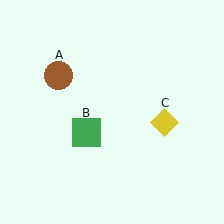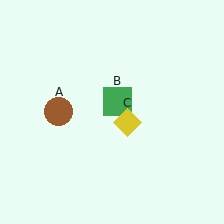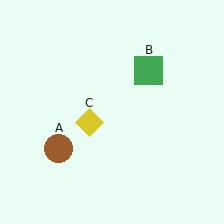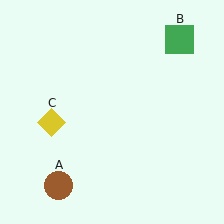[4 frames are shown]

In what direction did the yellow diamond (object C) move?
The yellow diamond (object C) moved left.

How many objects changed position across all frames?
3 objects changed position: brown circle (object A), green square (object B), yellow diamond (object C).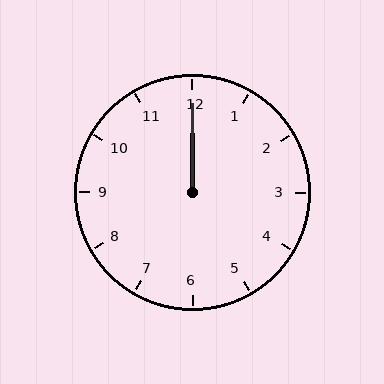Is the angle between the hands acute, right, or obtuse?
It is acute.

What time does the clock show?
12:00.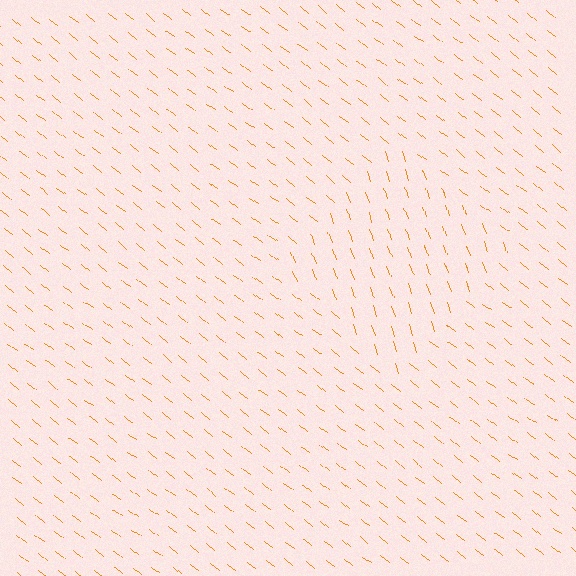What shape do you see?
I see a diamond.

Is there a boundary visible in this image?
Yes, there is a texture boundary formed by a change in line orientation.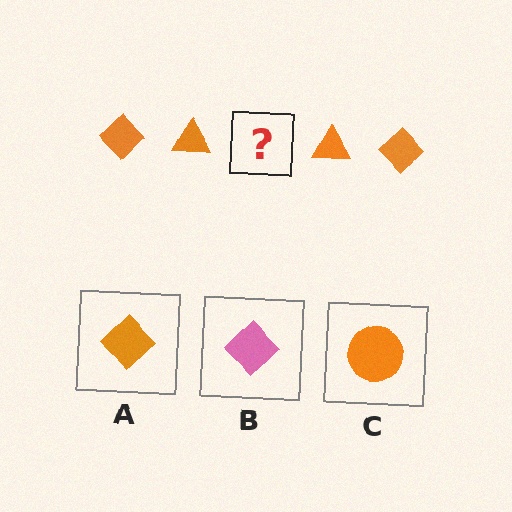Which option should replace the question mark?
Option A.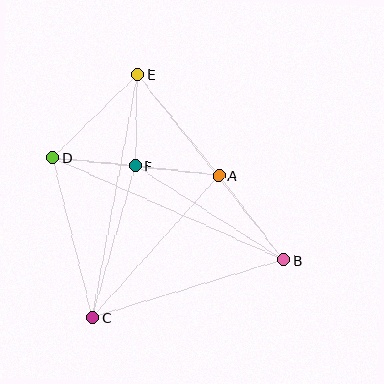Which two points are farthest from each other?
Points B and D are farthest from each other.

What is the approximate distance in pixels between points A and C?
The distance between A and C is approximately 190 pixels.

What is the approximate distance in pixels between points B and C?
The distance between B and C is approximately 200 pixels.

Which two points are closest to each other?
Points D and F are closest to each other.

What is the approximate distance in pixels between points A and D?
The distance between A and D is approximately 167 pixels.